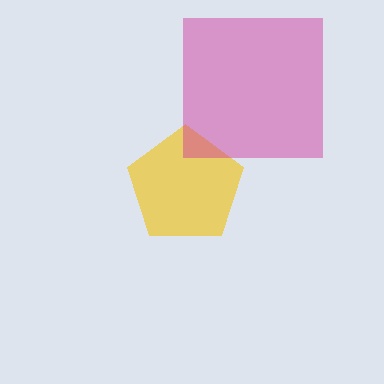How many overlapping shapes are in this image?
There are 2 overlapping shapes in the image.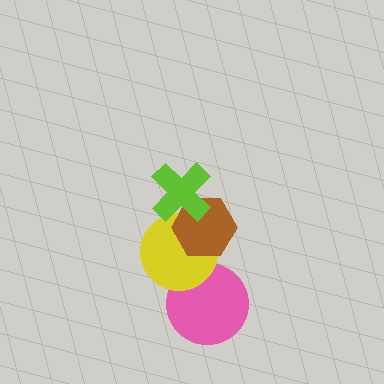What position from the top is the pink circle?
The pink circle is 4th from the top.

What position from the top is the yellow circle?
The yellow circle is 3rd from the top.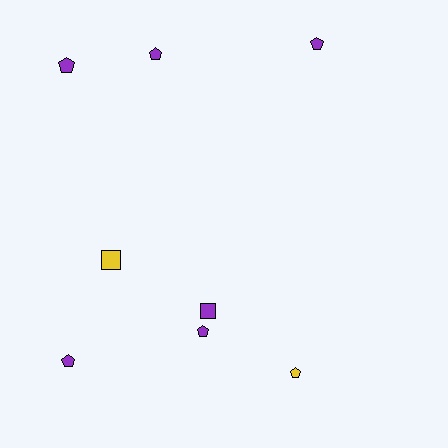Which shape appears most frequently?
Pentagon, with 6 objects.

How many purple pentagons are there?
There are 5 purple pentagons.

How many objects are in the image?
There are 8 objects.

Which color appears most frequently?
Purple, with 6 objects.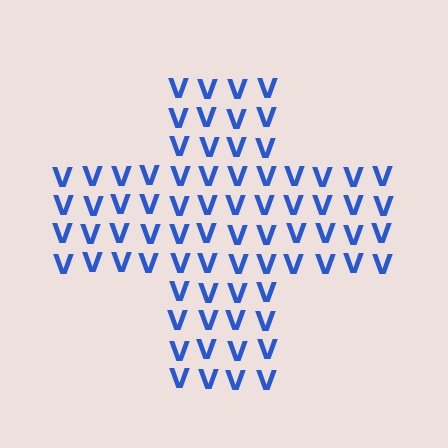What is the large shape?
The large shape is a cross.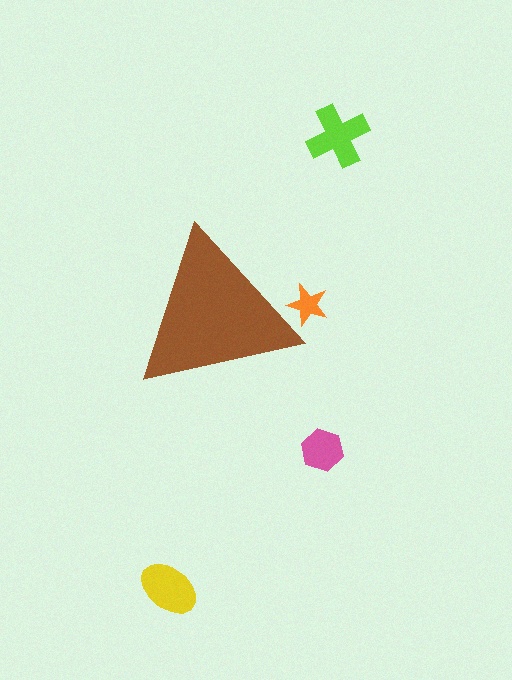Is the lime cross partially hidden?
No, the lime cross is fully visible.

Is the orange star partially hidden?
Yes, the orange star is partially hidden behind the brown triangle.